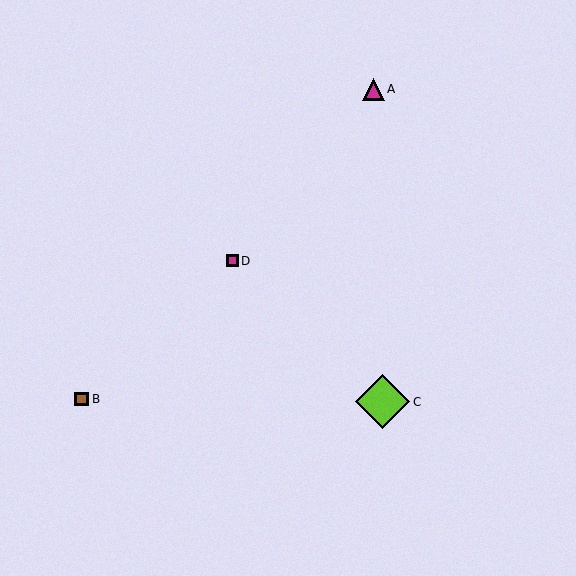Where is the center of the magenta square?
The center of the magenta square is at (232, 261).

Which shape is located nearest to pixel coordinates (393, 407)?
The lime diamond (labeled C) at (383, 402) is nearest to that location.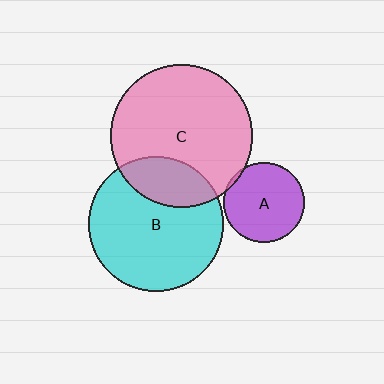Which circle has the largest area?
Circle C (pink).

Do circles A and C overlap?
Yes.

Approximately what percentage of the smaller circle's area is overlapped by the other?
Approximately 5%.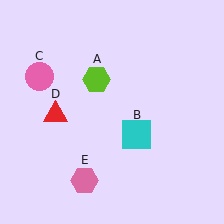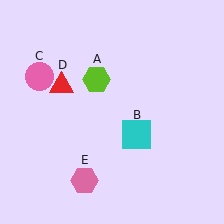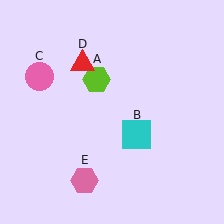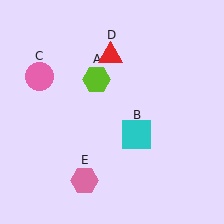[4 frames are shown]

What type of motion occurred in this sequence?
The red triangle (object D) rotated clockwise around the center of the scene.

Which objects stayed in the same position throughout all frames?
Lime hexagon (object A) and cyan square (object B) and pink circle (object C) and pink hexagon (object E) remained stationary.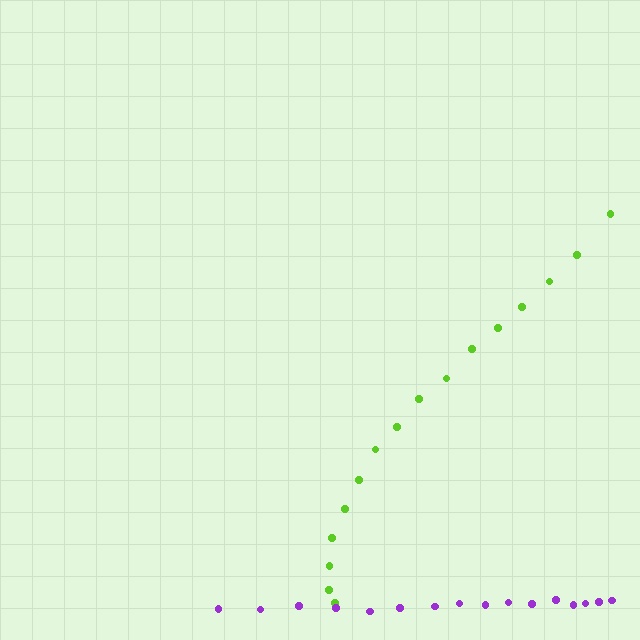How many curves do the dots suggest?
There are 2 distinct paths.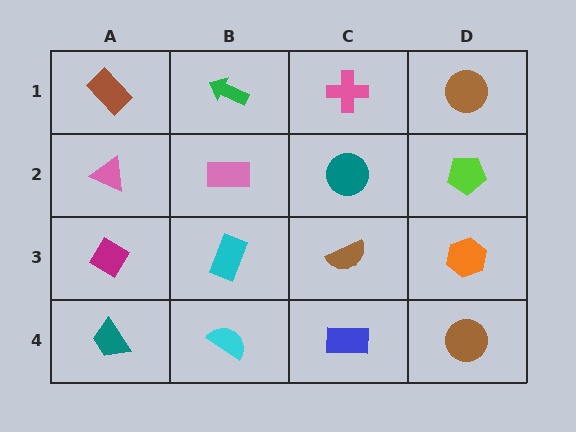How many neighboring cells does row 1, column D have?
2.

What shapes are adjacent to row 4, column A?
A magenta diamond (row 3, column A), a cyan semicircle (row 4, column B).